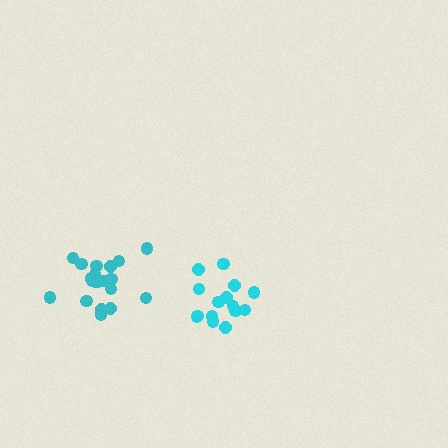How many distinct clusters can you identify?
There are 2 distinct clusters.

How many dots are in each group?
Group 1: 20 dots, Group 2: 15 dots (35 total).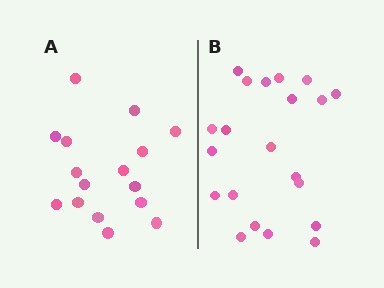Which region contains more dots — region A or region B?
Region B (the right region) has more dots.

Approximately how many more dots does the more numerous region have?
Region B has about 5 more dots than region A.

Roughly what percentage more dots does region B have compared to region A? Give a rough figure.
About 30% more.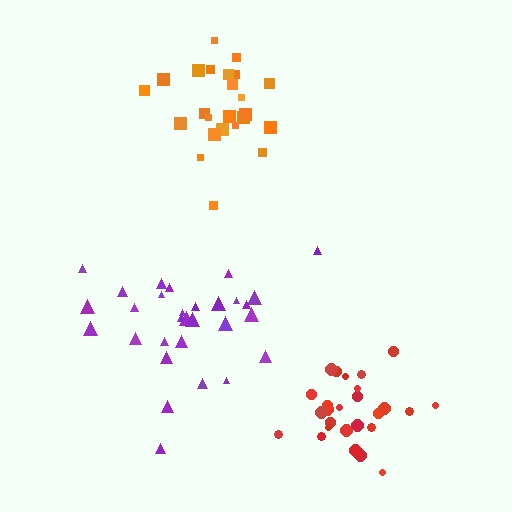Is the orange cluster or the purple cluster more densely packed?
Purple.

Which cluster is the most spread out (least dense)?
Orange.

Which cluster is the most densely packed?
Red.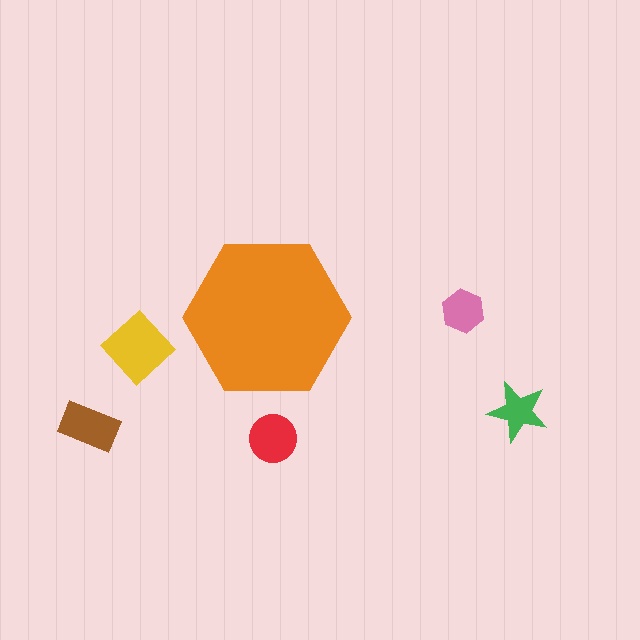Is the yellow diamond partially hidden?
No, the yellow diamond is fully visible.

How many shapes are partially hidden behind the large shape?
0 shapes are partially hidden.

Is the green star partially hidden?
No, the green star is fully visible.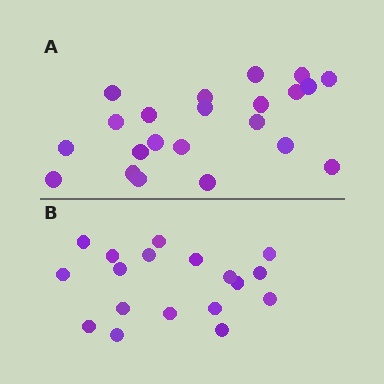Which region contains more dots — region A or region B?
Region A (the top region) has more dots.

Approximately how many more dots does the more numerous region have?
Region A has about 4 more dots than region B.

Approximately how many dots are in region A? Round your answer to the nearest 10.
About 20 dots. (The exact count is 22, which rounds to 20.)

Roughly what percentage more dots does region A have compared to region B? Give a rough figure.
About 20% more.